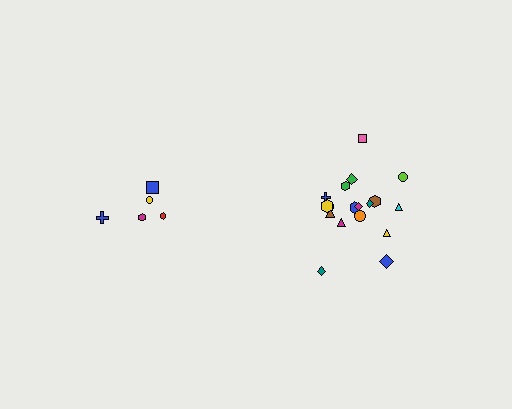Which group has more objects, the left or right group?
The right group.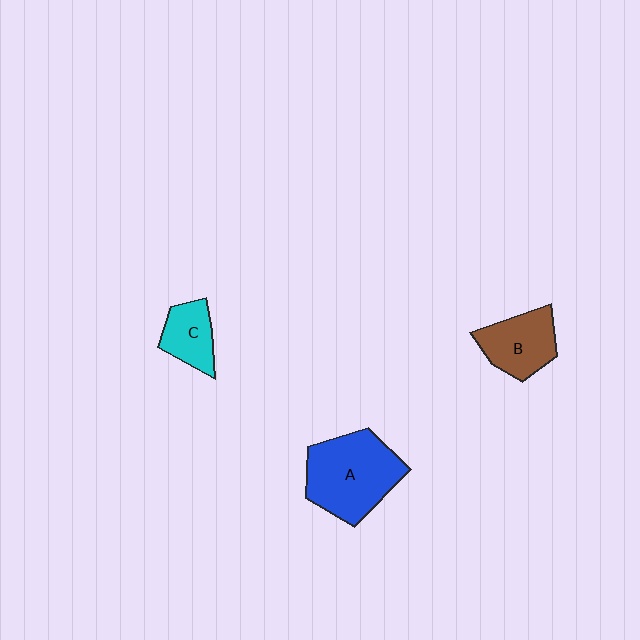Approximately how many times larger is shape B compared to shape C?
Approximately 1.4 times.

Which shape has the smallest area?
Shape C (cyan).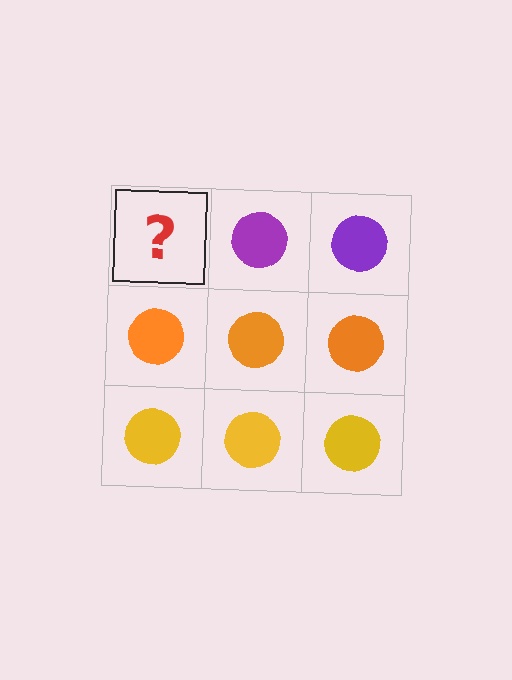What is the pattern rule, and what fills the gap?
The rule is that each row has a consistent color. The gap should be filled with a purple circle.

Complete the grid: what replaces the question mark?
The question mark should be replaced with a purple circle.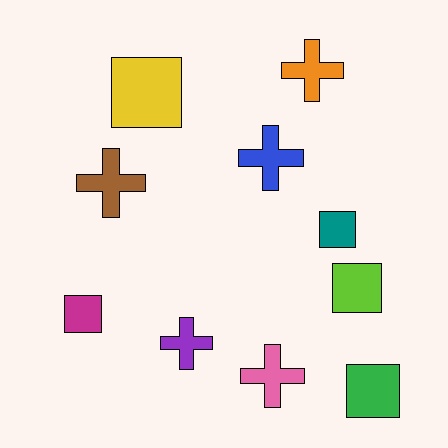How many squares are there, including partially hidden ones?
There are 5 squares.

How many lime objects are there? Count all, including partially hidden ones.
There is 1 lime object.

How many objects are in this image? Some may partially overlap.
There are 10 objects.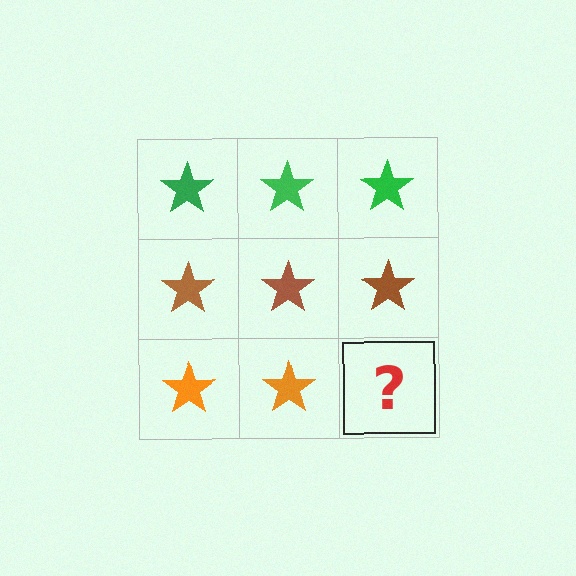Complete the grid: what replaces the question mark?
The question mark should be replaced with an orange star.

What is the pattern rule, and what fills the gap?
The rule is that each row has a consistent color. The gap should be filled with an orange star.